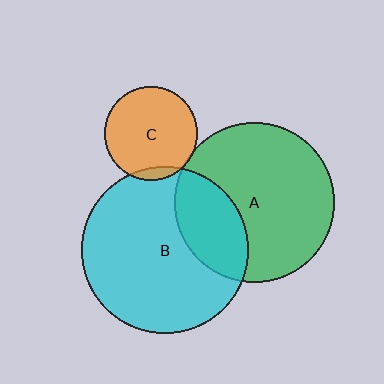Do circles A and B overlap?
Yes.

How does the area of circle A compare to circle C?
Approximately 2.9 times.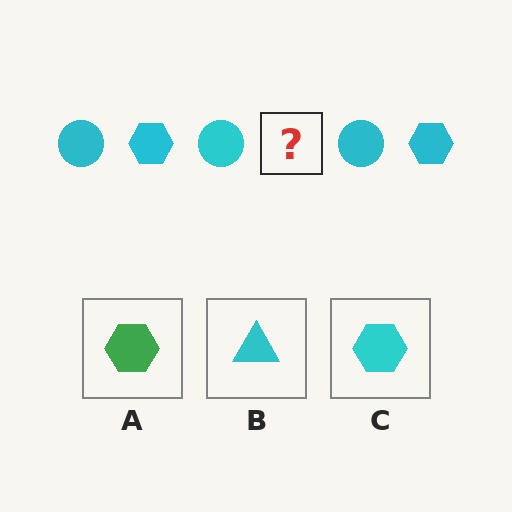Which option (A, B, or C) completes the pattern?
C.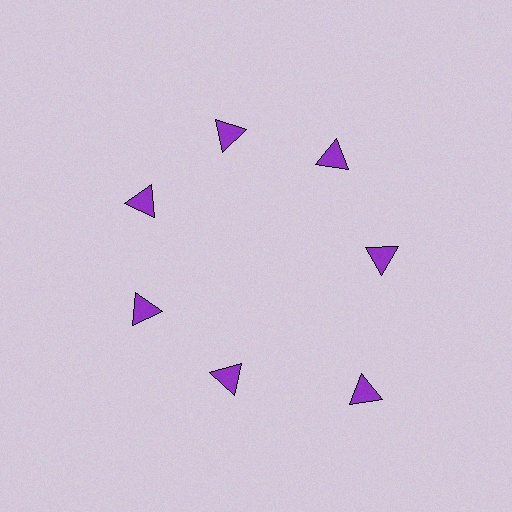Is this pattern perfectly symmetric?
No. The 7 purple triangles are arranged in a ring, but one element near the 5 o'clock position is pushed outward from the center, breaking the 7-fold rotational symmetry.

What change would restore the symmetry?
The symmetry would be restored by moving it inward, back onto the ring so that all 7 triangles sit at equal angles and equal distance from the center.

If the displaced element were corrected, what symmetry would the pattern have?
It would have 7-fold rotational symmetry — the pattern would map onto itself every 51 degrees.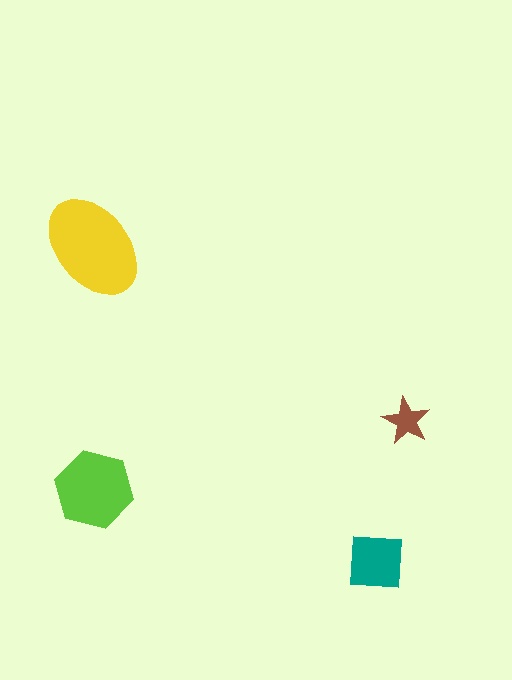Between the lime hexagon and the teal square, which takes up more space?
The lime hexagon.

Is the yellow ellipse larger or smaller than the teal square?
Larger.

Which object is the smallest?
The brown star.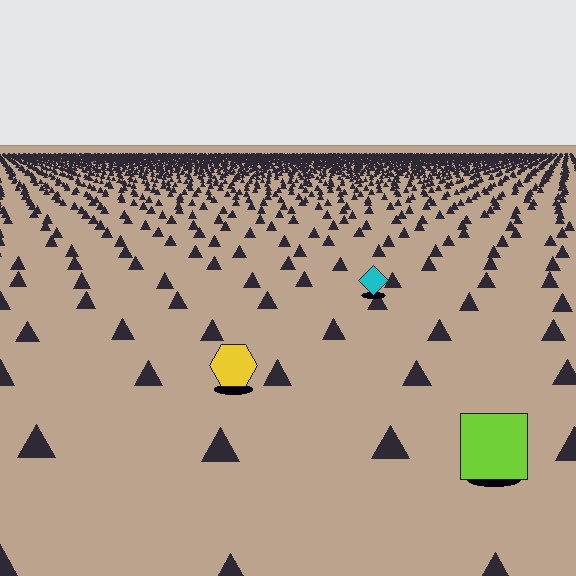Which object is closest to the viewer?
The lime square is closest. The texture marks near it are larger and more spread out.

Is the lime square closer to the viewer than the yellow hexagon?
Yes. The lime square is closer — you can tell from the texture gradient: the ground texture is coarser near it.